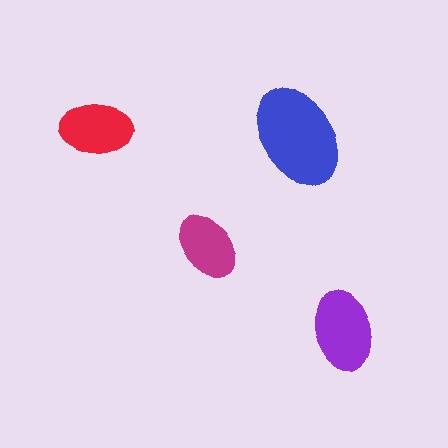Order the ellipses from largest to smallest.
the blue one, the purple one, the red one, the magenta one.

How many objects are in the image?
There are 4 objects in the image.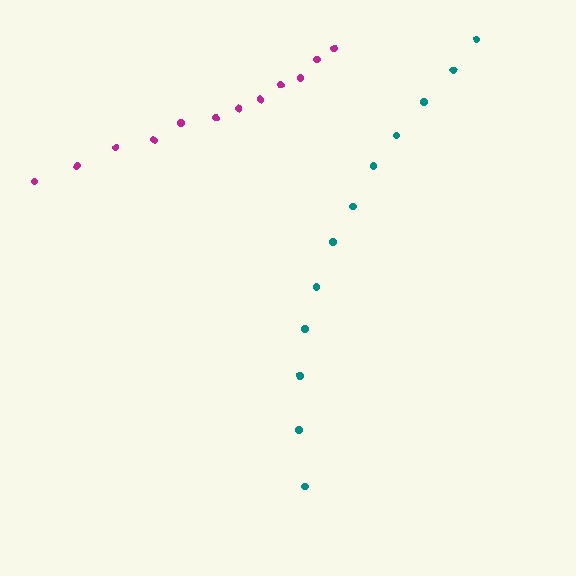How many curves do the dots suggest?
There are 2 distinct paths.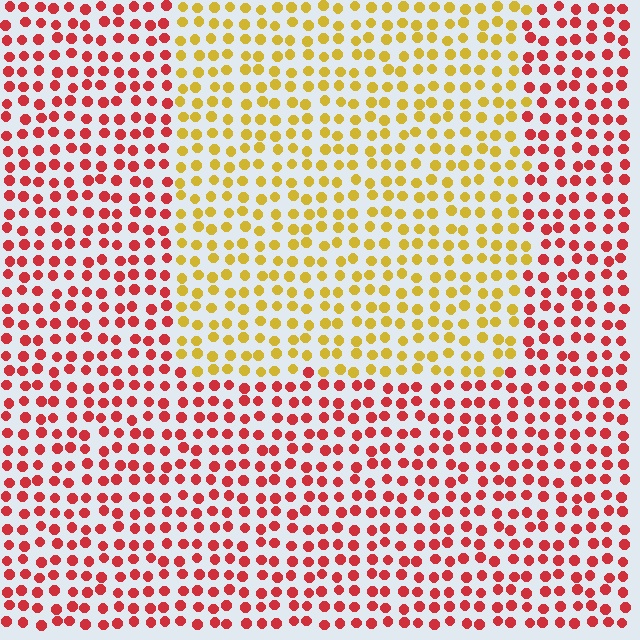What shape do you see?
I see a rectangle.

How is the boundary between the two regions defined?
The boundary is defined purely by a slight shift in hue (about 54 degrees). Spacing, size, and orientation are identical on both sides.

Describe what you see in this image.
The image is filled with small red elements in a uniform arrangement. A rectangle-shaped region is visible where the elements are tinted to a slightly different hue, forming a subtle color boundary.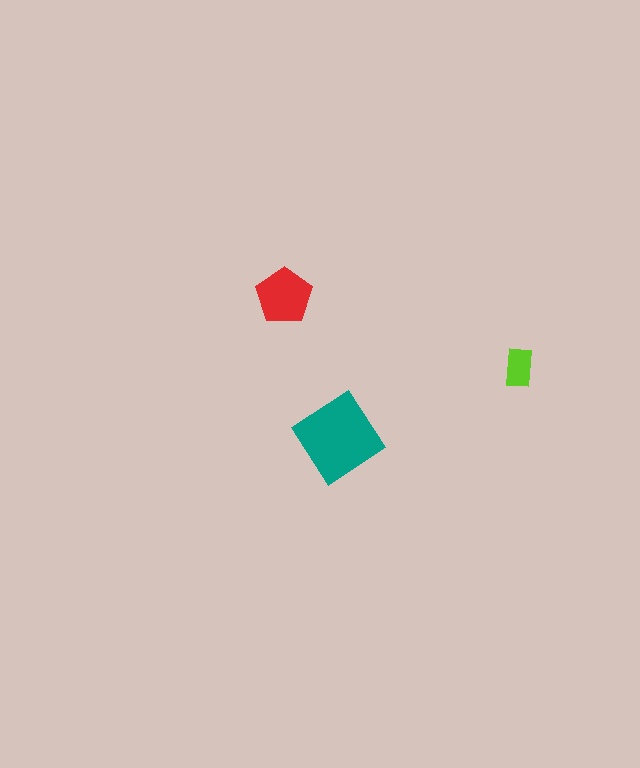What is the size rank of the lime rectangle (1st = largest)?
3rd.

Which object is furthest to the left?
The red pentagon is leftmost.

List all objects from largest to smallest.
The teal diamond, the red pentagon, the lime rectangle.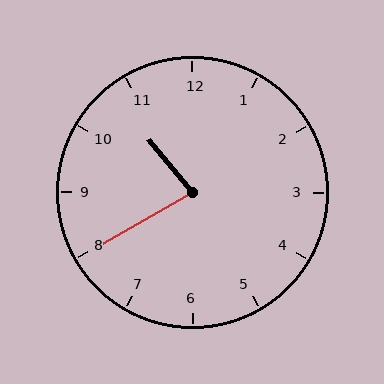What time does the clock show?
10:40.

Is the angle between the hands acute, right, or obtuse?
It is acute.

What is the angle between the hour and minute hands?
Approximately 80 degrees.